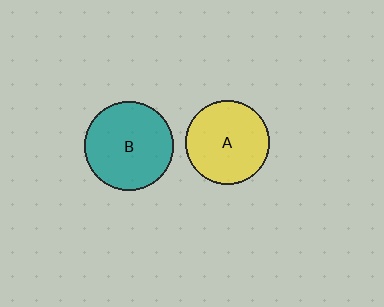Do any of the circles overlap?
No, none of the circles overlap.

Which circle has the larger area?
Circle B (teal).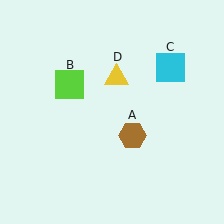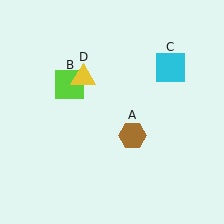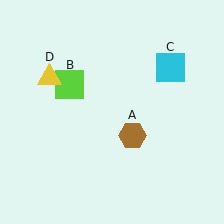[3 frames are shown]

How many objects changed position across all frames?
1 object changed position: yellow triangle (object D).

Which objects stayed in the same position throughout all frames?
Brown hexagon (object A) and lime square (object B) and cyan square (object C) remained stationary.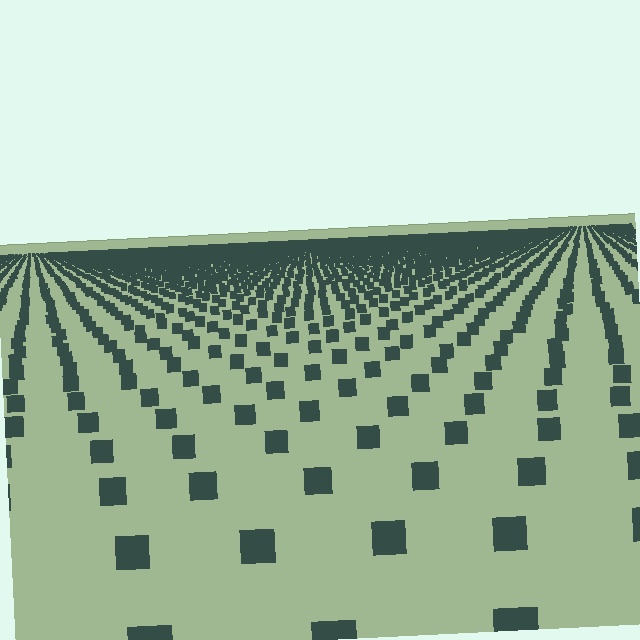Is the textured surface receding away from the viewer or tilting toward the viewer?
The surface is receding away from the viewer. Texture elements get smaller and denser toward the top.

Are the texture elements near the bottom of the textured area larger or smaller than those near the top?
Larger. Near the bottom, elements are closer to the viewer and appear at a bigger on-screen size.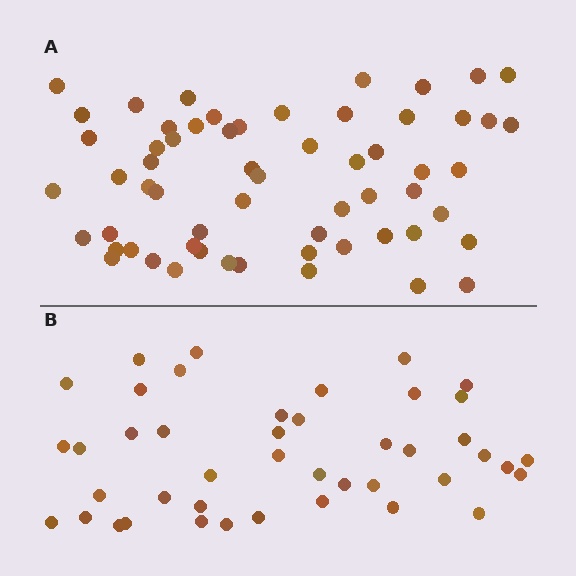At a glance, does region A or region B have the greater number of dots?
Region A (the top region) has more dots.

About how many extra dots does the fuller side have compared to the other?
Region A has approximately 15 more dots than region B.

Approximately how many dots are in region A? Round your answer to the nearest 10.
About 60 dots.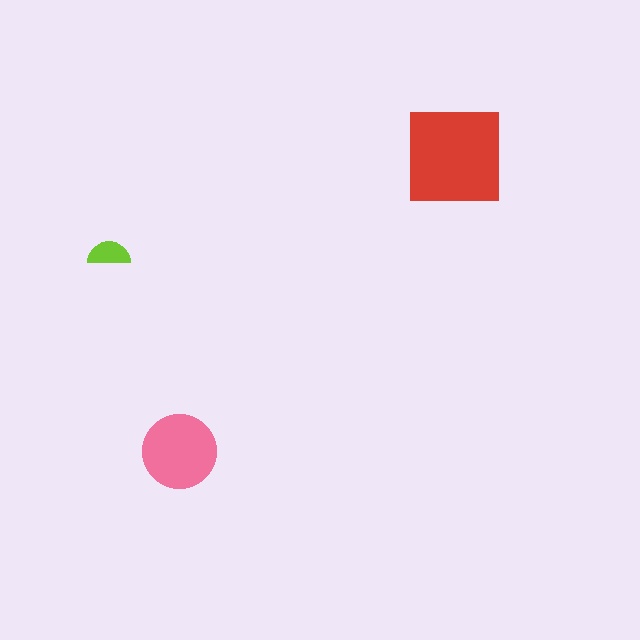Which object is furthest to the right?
The red square is rightmost.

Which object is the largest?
The red square.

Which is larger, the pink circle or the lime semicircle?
The pink circle.